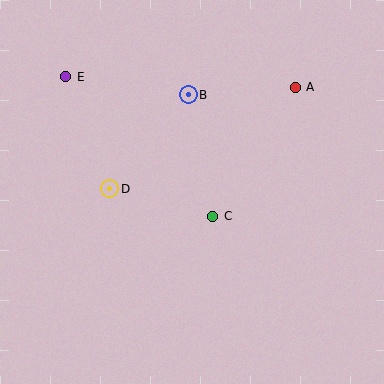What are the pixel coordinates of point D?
Point D is at (110, 189).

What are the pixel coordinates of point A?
Point A is at (295, 87).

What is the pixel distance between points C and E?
The distance between C and E is 203 pixels.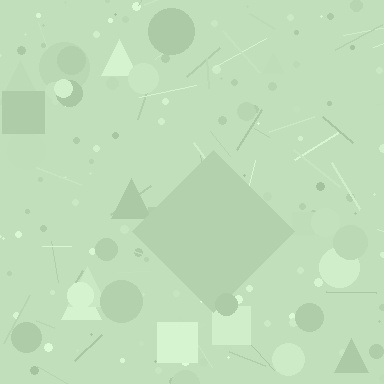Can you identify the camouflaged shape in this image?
The camouflaged shape is a diamond.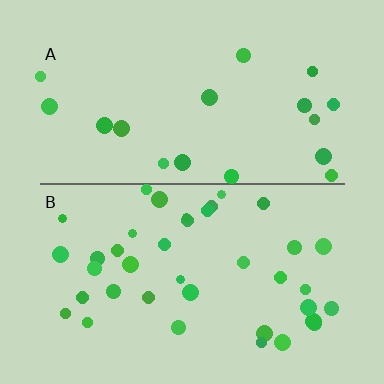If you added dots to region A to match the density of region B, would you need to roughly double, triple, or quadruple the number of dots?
Approximately double.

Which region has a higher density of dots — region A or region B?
B (the bottom).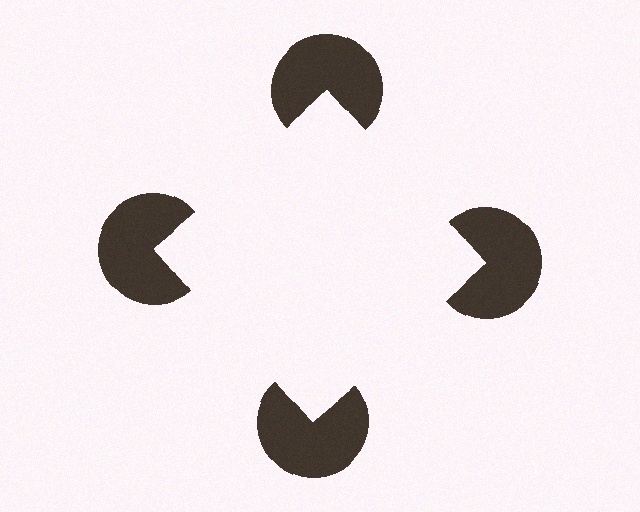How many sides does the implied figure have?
4 sides.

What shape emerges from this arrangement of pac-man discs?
An illusory square — its edges are inferred from the aligned wedge cuts in the pac-man discs, not physically drawn.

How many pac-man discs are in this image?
There are 4 — one at each vertex of the illusory square.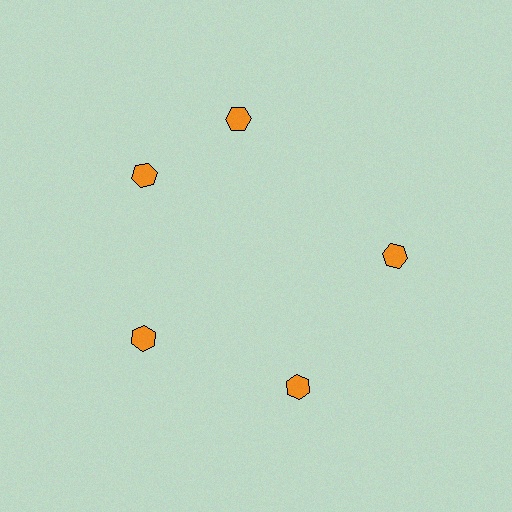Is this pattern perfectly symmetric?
No. The 5 orange hexagons are arranged in a ring, but one element near the 1 o'clock position is rotated out of alignment along the ring, breaking the 5-fold rotational symmetry.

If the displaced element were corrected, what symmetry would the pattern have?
It would have 5-fold rotational symmetry — the pattern would map onto itself every 72 degrees.